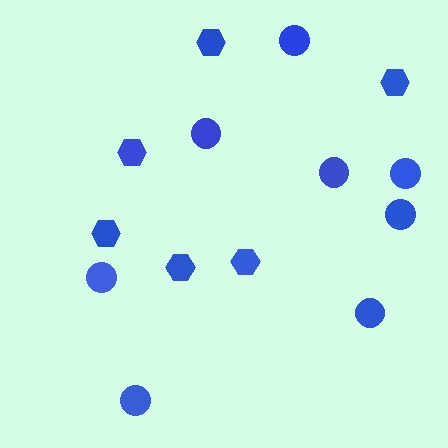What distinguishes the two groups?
There are 2 groups: one group of circles (8) and one group of hexagons (6).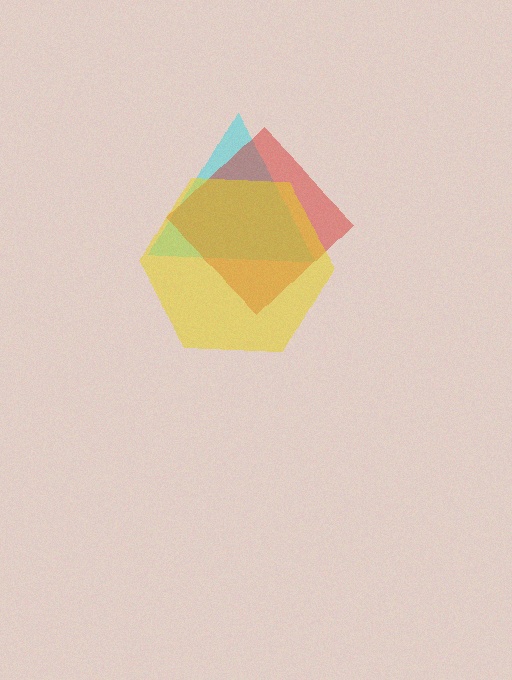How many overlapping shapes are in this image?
There are 3 overlapping shapes in the image.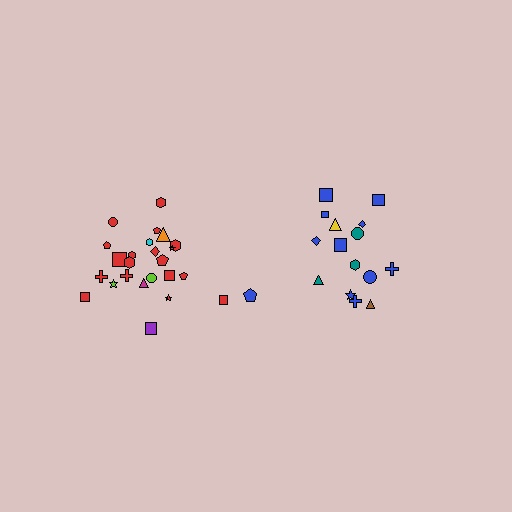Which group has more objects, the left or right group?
The left group.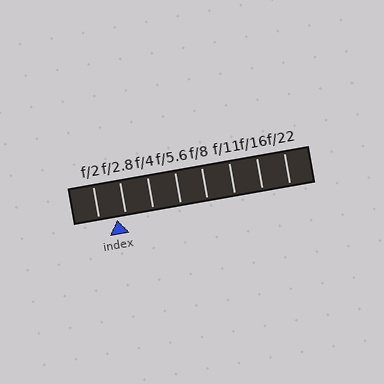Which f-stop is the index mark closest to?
The index mark is closest to f/2.8.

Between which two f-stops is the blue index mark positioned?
The index mark is between f/2 and f/2.8.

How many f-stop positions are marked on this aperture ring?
There are 8 f-stop positions marked.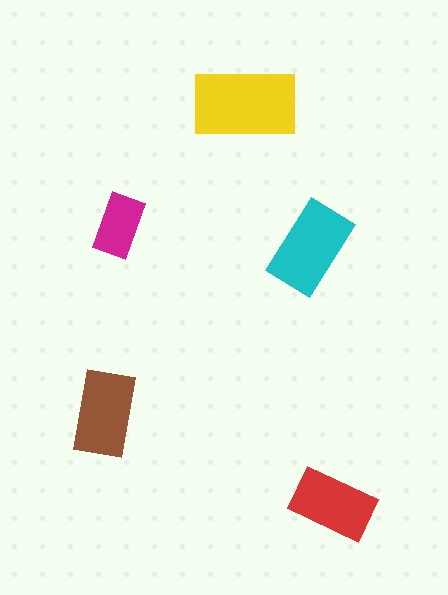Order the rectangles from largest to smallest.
the yellow one, the cyan one, the brown one, the red one, the magenta one.